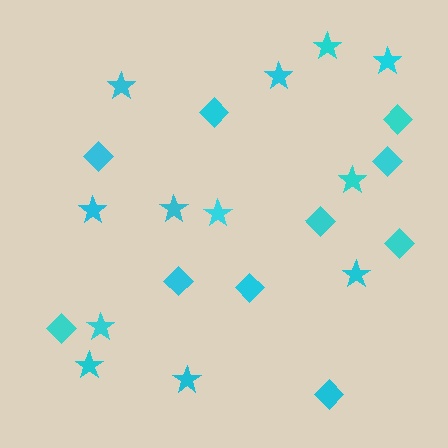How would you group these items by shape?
There are 2 groups: one group of diamonds (10) and one group of stars (12).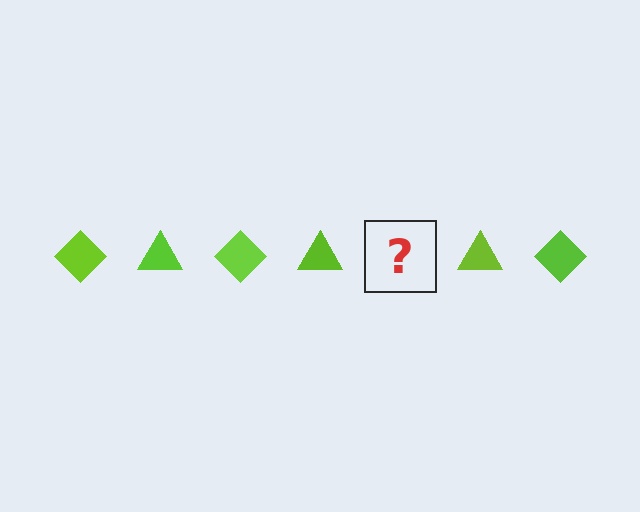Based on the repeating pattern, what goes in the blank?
The blank should be a lime diamond.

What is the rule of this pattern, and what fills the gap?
The rule is that the pattern cycles through diamond, triangle shapes in lime. The gap should be filled with a lime diamond.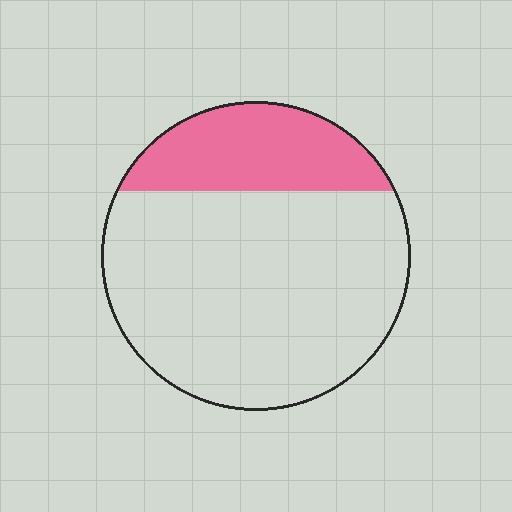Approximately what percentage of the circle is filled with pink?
Approximately 25%.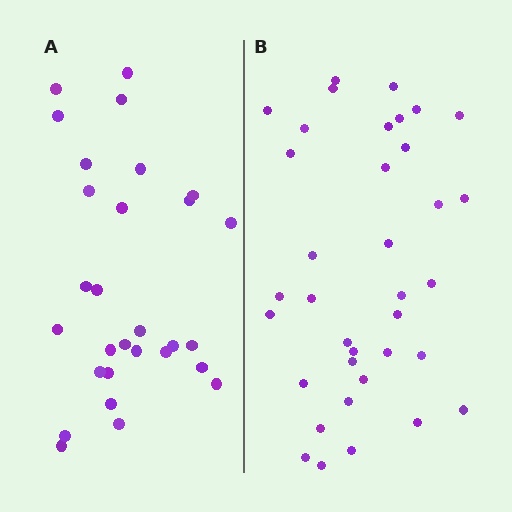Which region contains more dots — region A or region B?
Region B (the right region) has more dots.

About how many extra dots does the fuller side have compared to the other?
Region B has roughly 8 or so more dots than region A.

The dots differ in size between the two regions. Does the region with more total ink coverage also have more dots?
No. Region A has more total ink coverage because its dots are larger, but region B actually contains more individual dots. Total area can be misleading — the number of items is what matters here.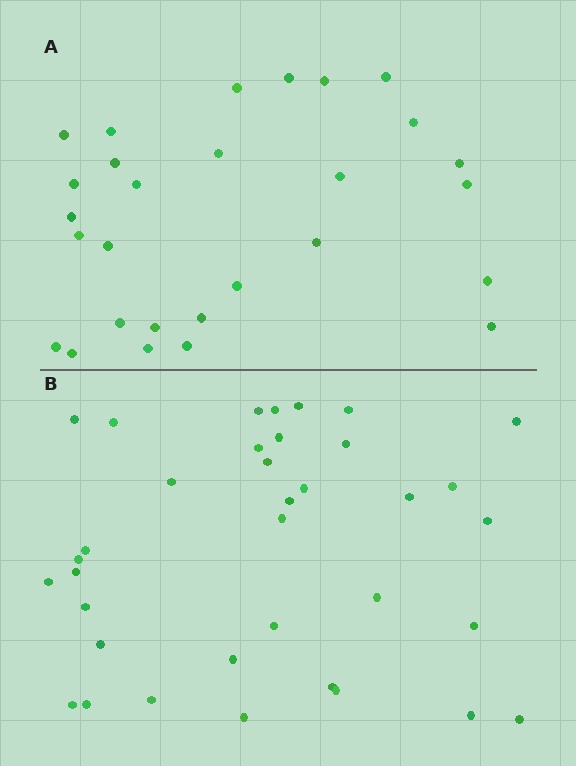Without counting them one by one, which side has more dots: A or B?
Region B (the bottom region) has more dots.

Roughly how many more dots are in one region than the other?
Region B has roughly 8 or so more dots than region A.